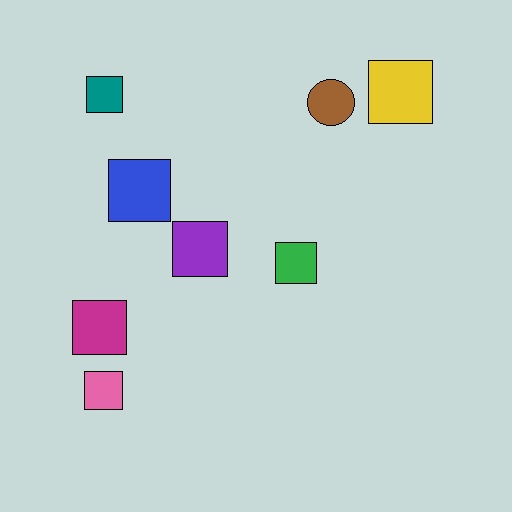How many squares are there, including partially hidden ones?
There are 7 squares.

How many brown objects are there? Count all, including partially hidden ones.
There is 1 brown object.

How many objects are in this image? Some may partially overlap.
There are 8 objects.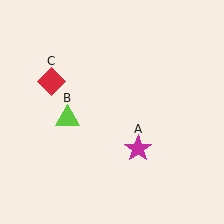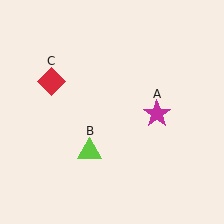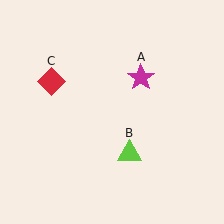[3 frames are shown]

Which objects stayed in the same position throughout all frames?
Red diamond (object C) remained stationary.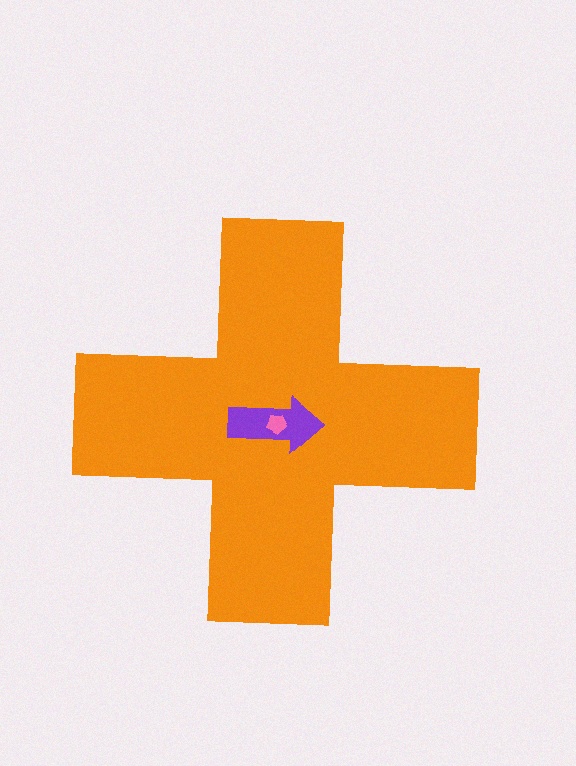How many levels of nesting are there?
3.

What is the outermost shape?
The orange cross.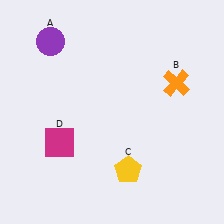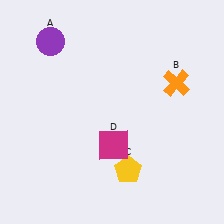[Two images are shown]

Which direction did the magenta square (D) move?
The magenta square (D) moved right.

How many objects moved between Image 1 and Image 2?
1 object moved between the two images.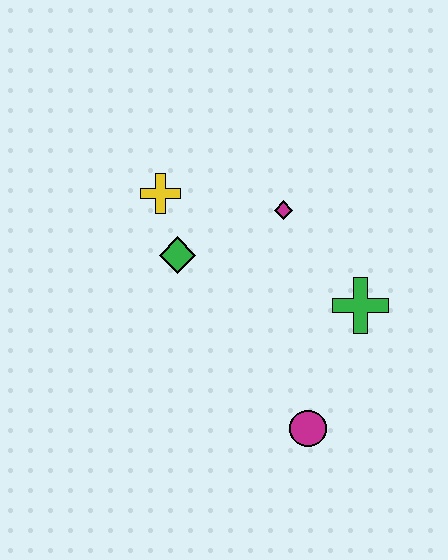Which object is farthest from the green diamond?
The magenta circle is farthest from the green diamond.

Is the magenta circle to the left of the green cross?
Yes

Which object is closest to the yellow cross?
The green diamond is closest to the yellow cross.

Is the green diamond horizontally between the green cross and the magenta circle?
No